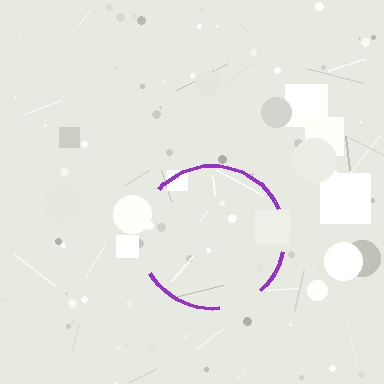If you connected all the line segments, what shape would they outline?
They would outline a circle.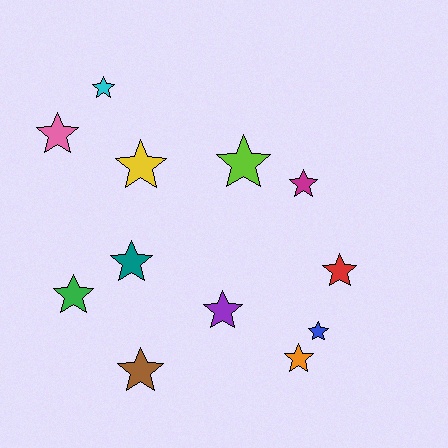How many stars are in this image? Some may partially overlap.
There are 12 stars.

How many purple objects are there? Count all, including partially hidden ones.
There is 1 purple object.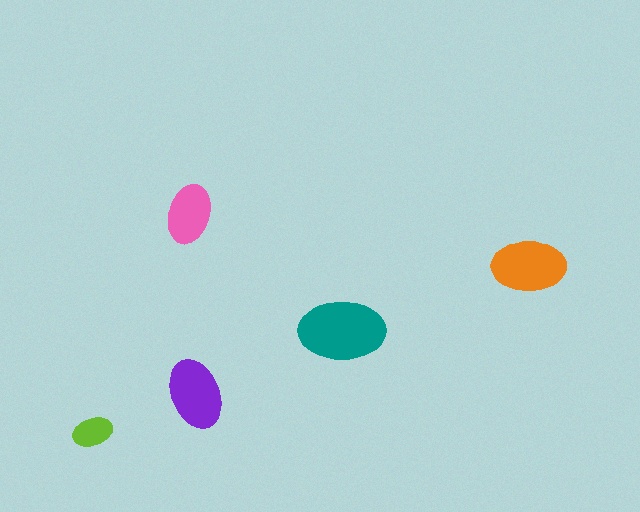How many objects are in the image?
There are 5 objects in the image.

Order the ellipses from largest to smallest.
the teal one, the orange one, the purple one, the pink one, the lime one.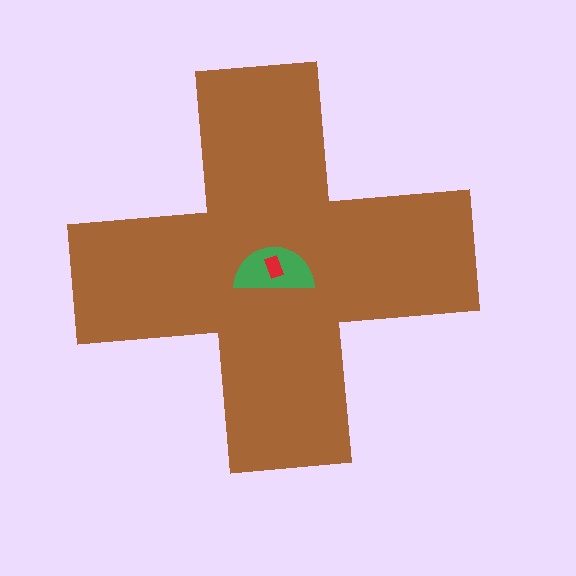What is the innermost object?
The red rectangle.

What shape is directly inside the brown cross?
The green semicircle.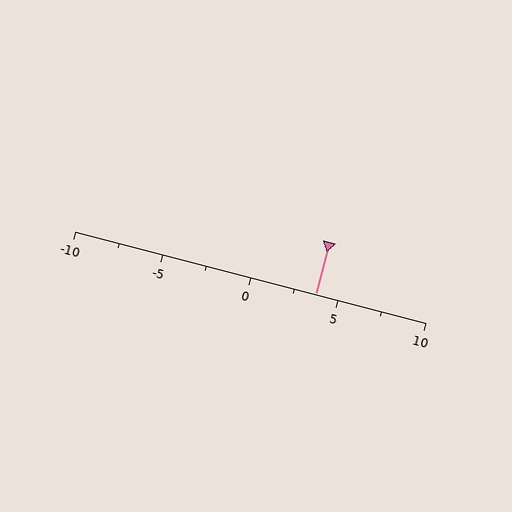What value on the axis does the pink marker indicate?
The marker indicates approximately 3.8.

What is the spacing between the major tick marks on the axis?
The major ticks are spaced 5 apart.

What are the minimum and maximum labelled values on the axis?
The axis runs from -10 to 10.